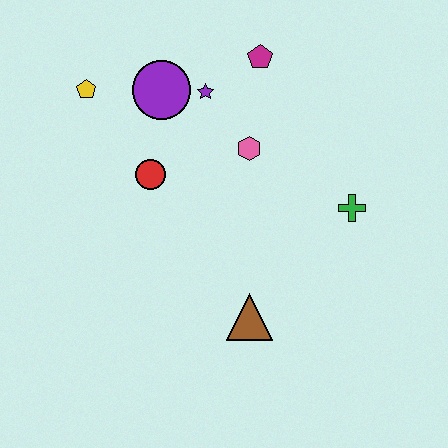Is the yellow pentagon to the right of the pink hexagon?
No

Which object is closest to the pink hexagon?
The purple star is closest to the pink hexagon.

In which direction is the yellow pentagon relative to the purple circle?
The yellow pentagon is to the left of the purple circle.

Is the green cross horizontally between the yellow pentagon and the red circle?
No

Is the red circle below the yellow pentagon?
Yes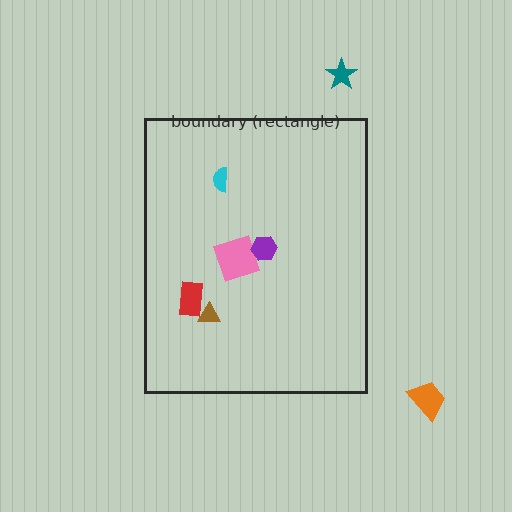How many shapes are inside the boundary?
5 inside, 2 outside.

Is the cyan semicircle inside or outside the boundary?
Inside.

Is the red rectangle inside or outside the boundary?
Inside.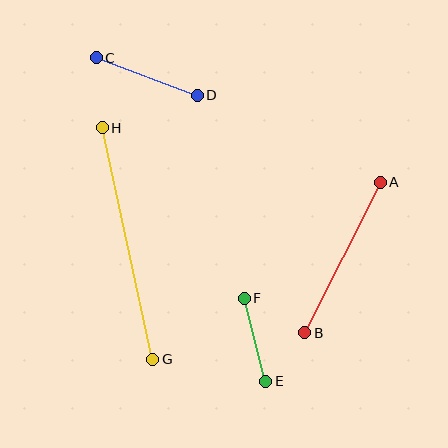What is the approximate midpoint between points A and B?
The midpoint is at approximately (343, 257) pixels.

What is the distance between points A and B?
The distance is approximately 168 pixels.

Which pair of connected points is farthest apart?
Points G and H are farthest apart.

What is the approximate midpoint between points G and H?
The midpoint is at approximately (128, 243) pixels.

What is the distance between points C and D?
The distance is approximately 108 pixels.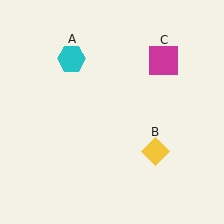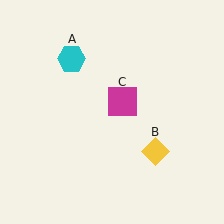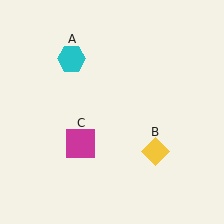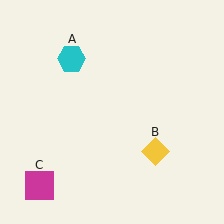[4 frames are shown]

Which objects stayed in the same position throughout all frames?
Cyan hexagon (object A) and yellow diamond (object B) remained stationary.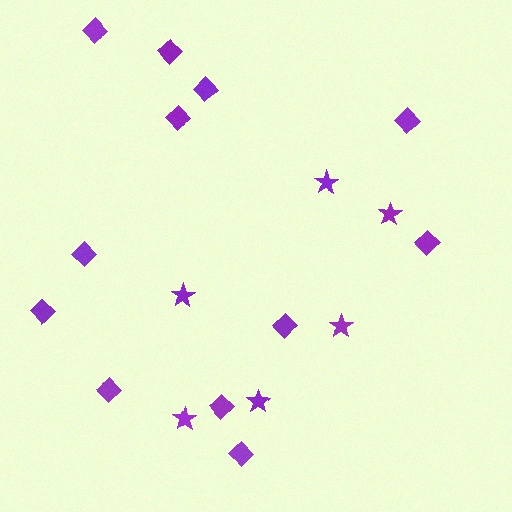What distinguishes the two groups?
There are 2 groups: one group of diamonds (12) and one group of stars (6).